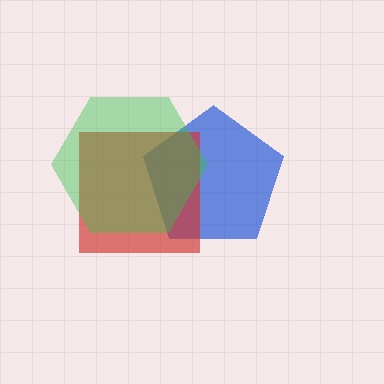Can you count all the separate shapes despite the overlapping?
Yes, there are 3 separate shapes.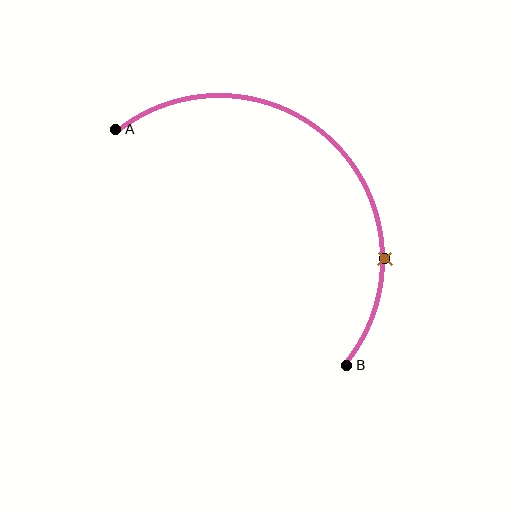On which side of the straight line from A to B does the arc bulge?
The arc bulges above and to the right of the straight line connecting A and B.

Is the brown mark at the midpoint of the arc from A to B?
No. The brown mark lies on the arc but is closer to endpoint B. The arc midpoint would be at the point on the curve equidistant along the arc from both A and B.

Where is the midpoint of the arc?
The arc midpoint is the point on the curve farthest from the straight line joining A and B. It sits above and to the right of that line.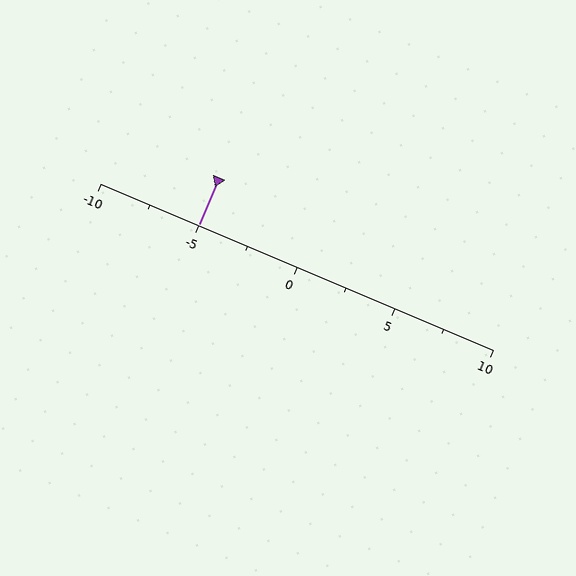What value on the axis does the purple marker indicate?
The marker indicates approximately -5.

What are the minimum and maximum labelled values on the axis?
The axis runs from -10 to 10.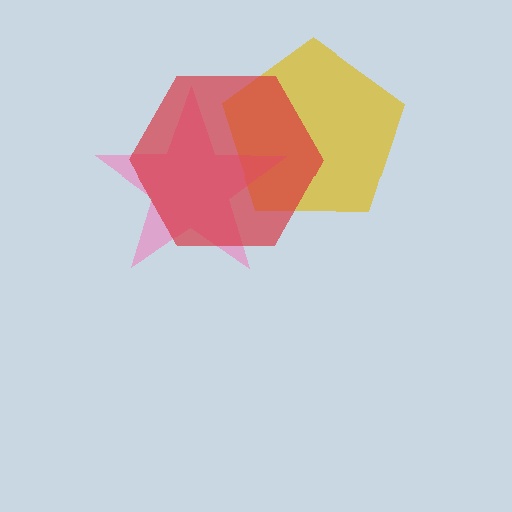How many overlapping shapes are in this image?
There are 3 overlapping shapes in the image.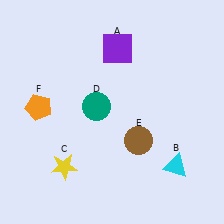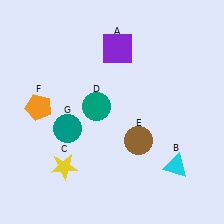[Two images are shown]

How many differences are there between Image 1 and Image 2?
There is 1 difference between the two images.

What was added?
A teal circle (G) was added in Image 2.